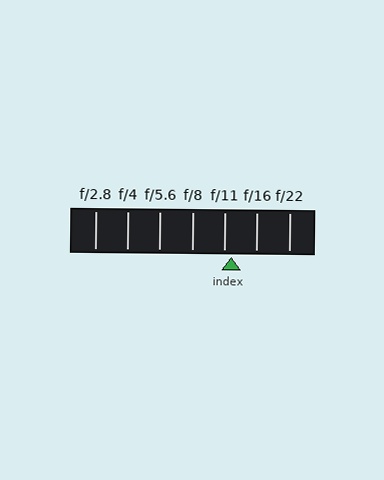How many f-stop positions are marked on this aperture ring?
There are 7 f-stop positions marked.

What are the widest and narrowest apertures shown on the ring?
The widest aperture shown is f/2.8 and the narrowest is f/22.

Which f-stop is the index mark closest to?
The index mark is closest to f/11.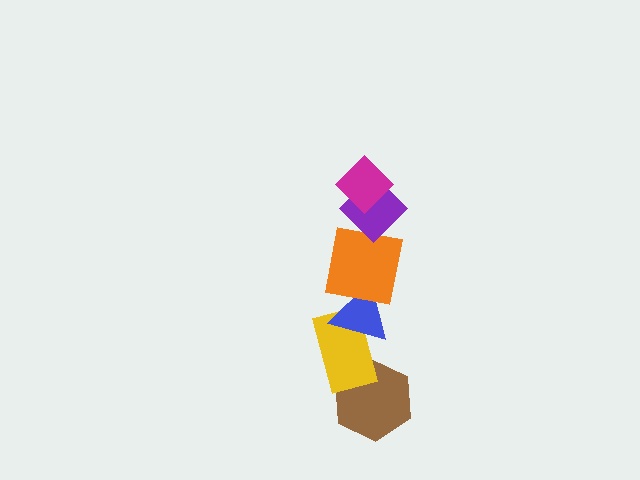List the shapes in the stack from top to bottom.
From top to bottom: the magenta diamond, the purple diamond, the orange square, the blue triangle, the yellow rectangle, the brown hexagon.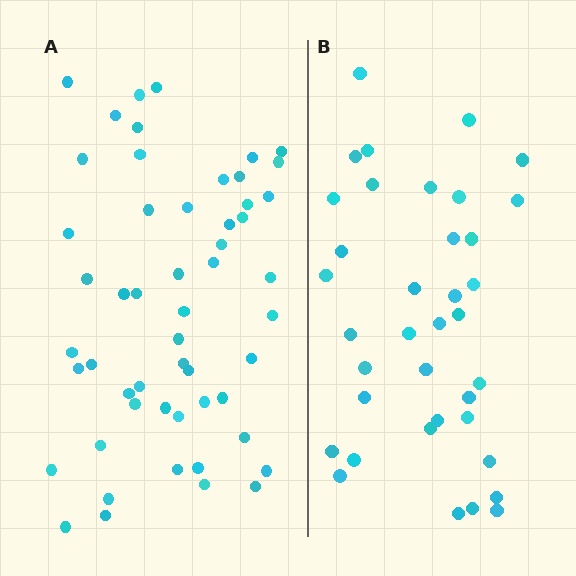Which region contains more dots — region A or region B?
Region A (the left region) has more dots.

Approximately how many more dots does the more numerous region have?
Region A has approximately 15 more dots than region B.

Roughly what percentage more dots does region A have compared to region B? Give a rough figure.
About 45% more.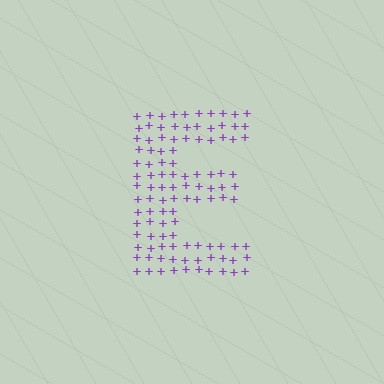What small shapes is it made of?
It is made of small plus signs.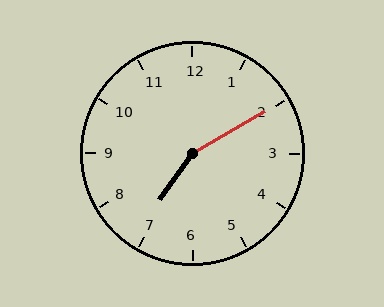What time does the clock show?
7:10.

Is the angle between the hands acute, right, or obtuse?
It is obtuse.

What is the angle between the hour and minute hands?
Approximately 155 degrees.